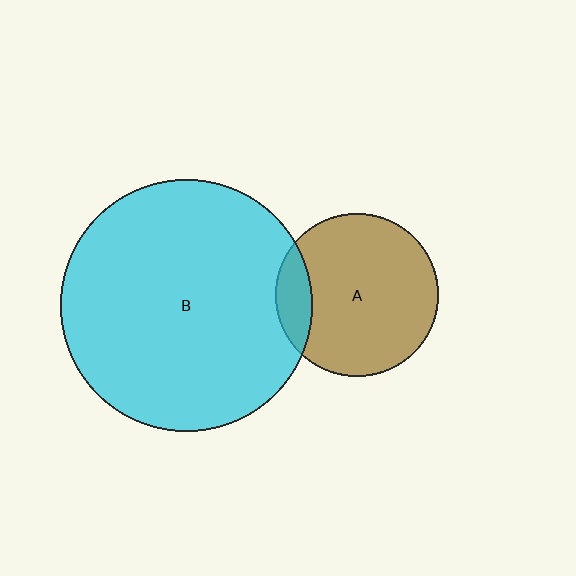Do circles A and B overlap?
Yes.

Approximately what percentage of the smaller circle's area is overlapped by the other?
Approximately 15%.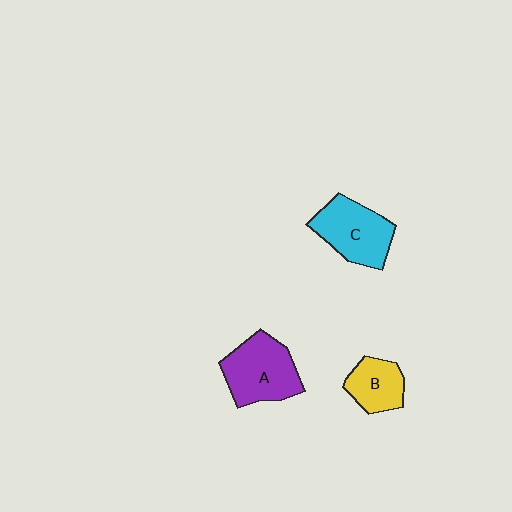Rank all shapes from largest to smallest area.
From largest to smallest: A (purple), C (cyan), B (yellow).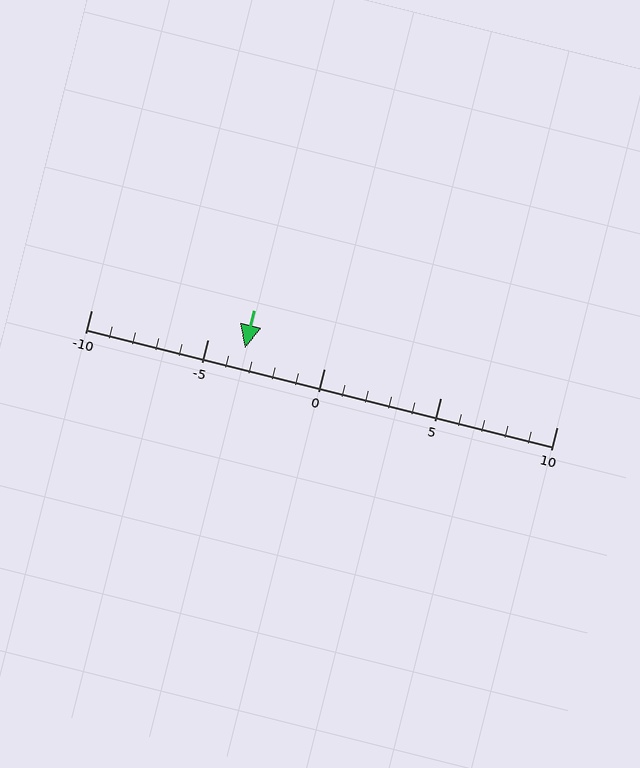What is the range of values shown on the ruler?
The ruler shows values from -10 to 10.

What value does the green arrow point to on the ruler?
The green arrow points to approximately -3.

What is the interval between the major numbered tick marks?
The major tick marks are spaced 5 units apart.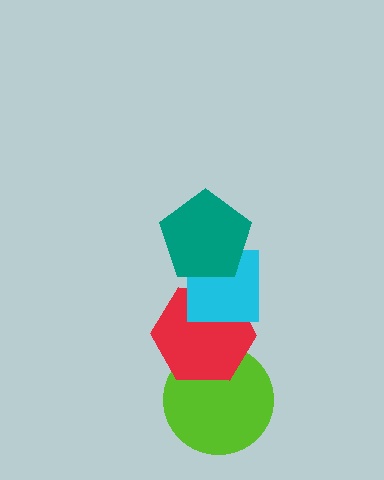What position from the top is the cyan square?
The cyan square is 2nd from the top.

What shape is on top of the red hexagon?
The cyan square is on top of the red hexagon.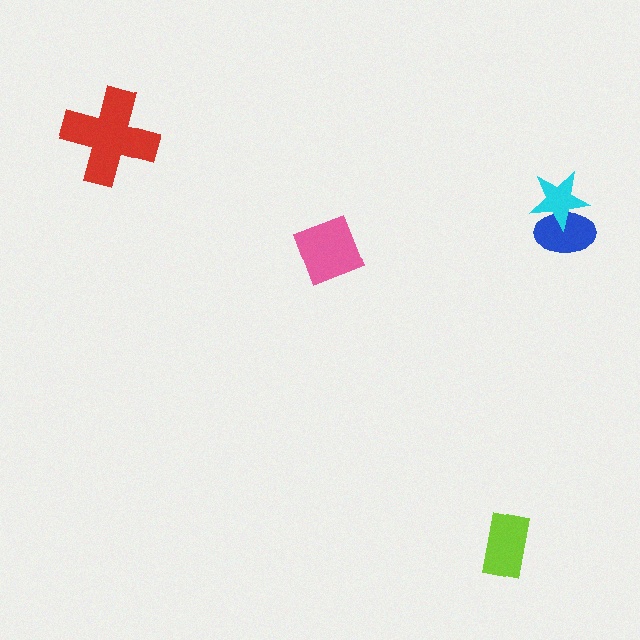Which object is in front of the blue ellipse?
The cyan star is in front of the blue ellipse.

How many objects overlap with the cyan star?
1 object overlaps with the cyan star.